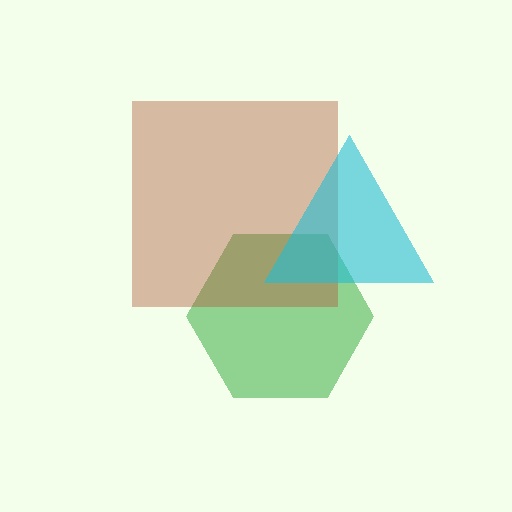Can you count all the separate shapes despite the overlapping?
Yes, there are 3 separate shapes.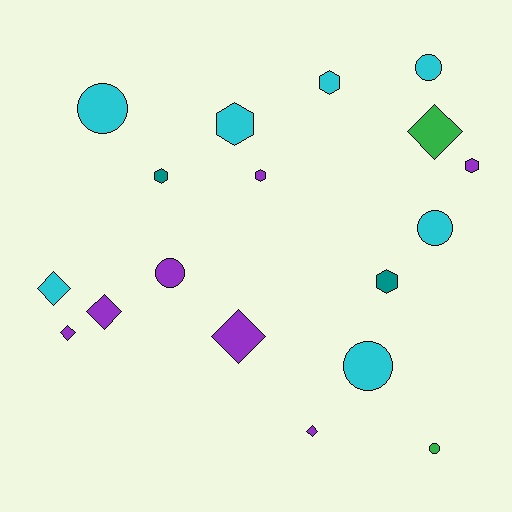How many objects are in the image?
There are 18 objects.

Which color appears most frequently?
Purple, with 7 objects.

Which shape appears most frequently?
Circle, with 6 objects.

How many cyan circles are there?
There are 4 cyan circles.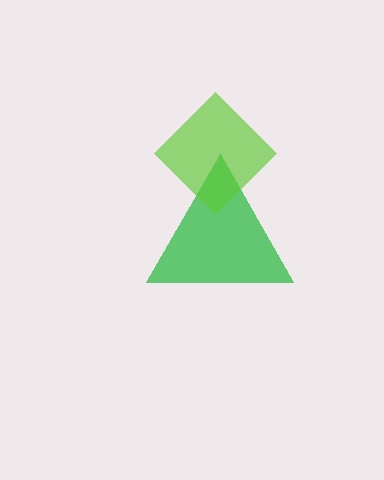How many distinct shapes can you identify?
There are 2 distinct shapes: a green triangle, a lime diamond.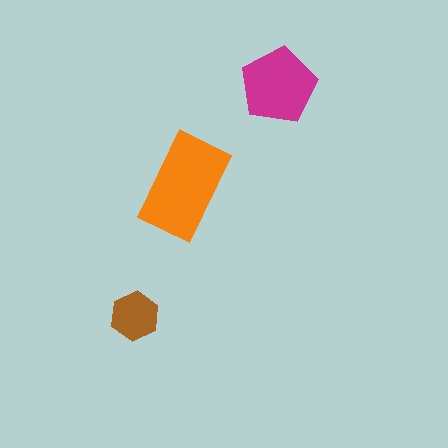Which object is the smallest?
The brown hexagon.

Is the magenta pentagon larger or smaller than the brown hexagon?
Larger.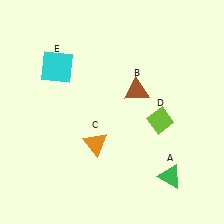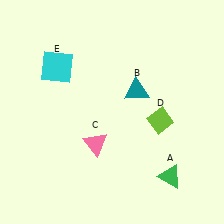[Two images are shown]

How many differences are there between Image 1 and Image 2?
There are 2 differences between the two images.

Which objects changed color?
B changed from brown to teal. C changed from orange to pink.